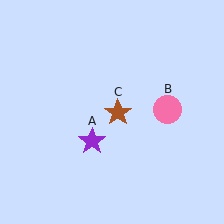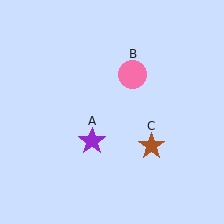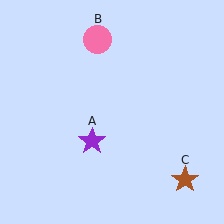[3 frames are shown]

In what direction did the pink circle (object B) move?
The pink circle (object B) moved up and to the left.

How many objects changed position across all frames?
2 objects changed position: pink circle (object B), brown star (object C).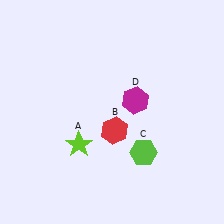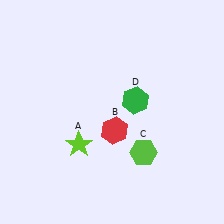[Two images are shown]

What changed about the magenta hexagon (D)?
In Image 1, D is magenta. In Image 2, it changed to green.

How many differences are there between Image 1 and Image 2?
There is 1 difference between the two images.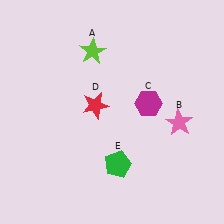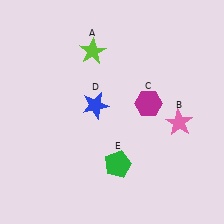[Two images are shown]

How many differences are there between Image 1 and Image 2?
There is 1 difference between the two images.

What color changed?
The star (D) changed from red in Image 1 to blue in Image 2.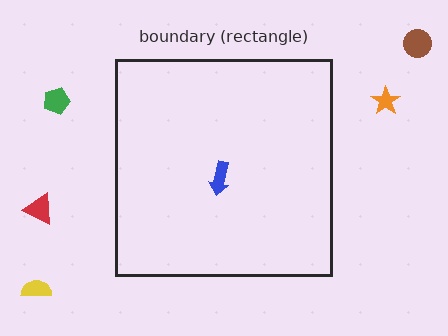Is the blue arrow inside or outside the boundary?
Inside.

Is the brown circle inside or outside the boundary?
Outside.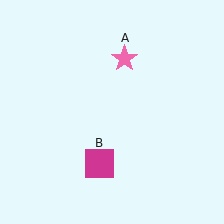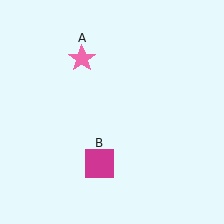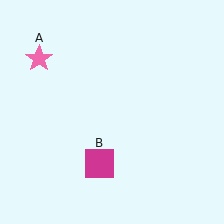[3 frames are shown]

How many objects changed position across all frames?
1 object changed position: pink star (object A).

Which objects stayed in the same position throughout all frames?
Magenta square (object B) remained stationary.